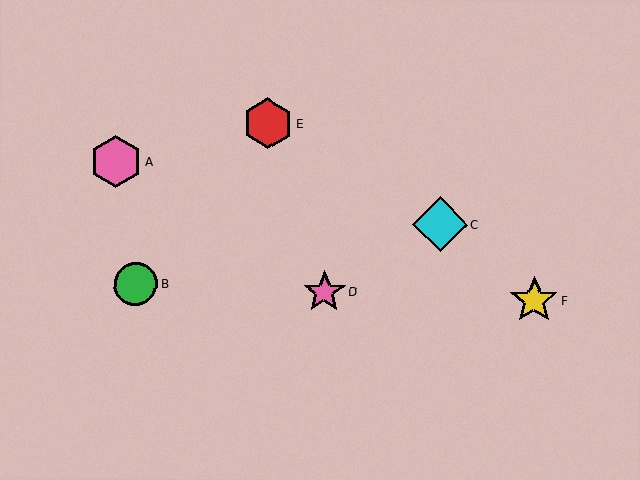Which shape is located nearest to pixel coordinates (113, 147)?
The pink hexagon (labeled A) at (116, 161) is nearest to that location.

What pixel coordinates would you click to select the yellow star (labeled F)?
Click at (534, 300) to select the yellow star F.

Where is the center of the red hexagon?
The center of the red hexagon is at (268, 123).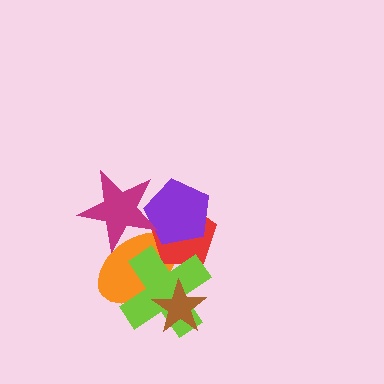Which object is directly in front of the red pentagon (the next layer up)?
The purple pentagon is directly in front of the red pentagon.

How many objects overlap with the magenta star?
3 objects overlap with the magenta star.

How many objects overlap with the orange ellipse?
5 objects overlap with the orange ellipse.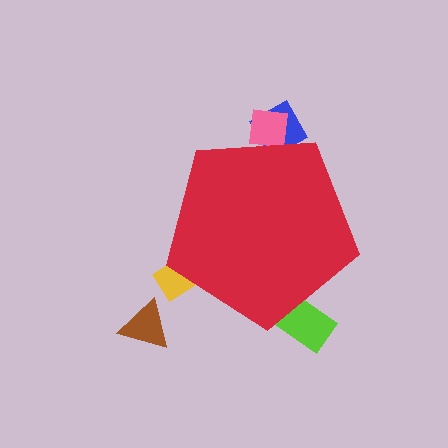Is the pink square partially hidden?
Yes, the pink square is partially hidden behind the red pentagon.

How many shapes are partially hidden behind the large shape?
4 shapes are partially hidden.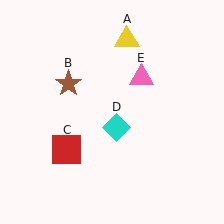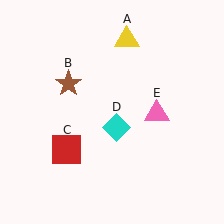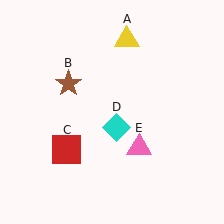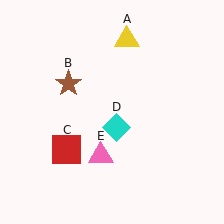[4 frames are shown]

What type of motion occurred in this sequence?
The pink triangle (object E) rotated clockwise around the center of the scene.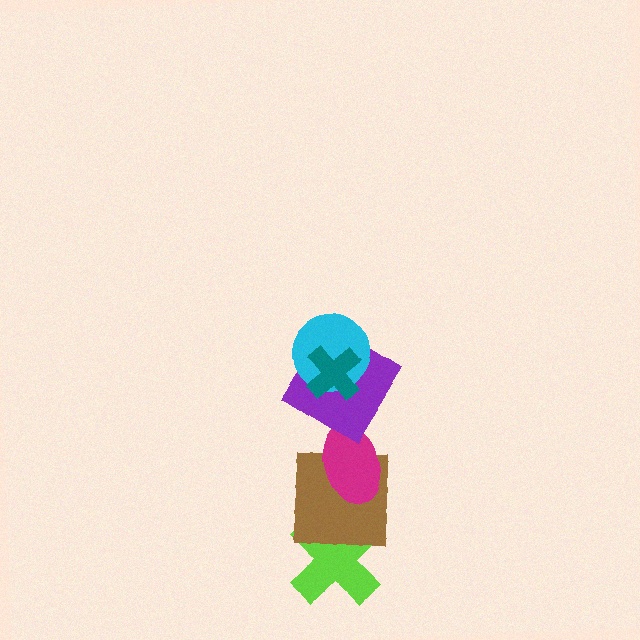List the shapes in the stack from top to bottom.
From top to bottom: the teal cross, the cyan circle, the purple diamond, the magenta ellipse, the brown square, the lime cross.